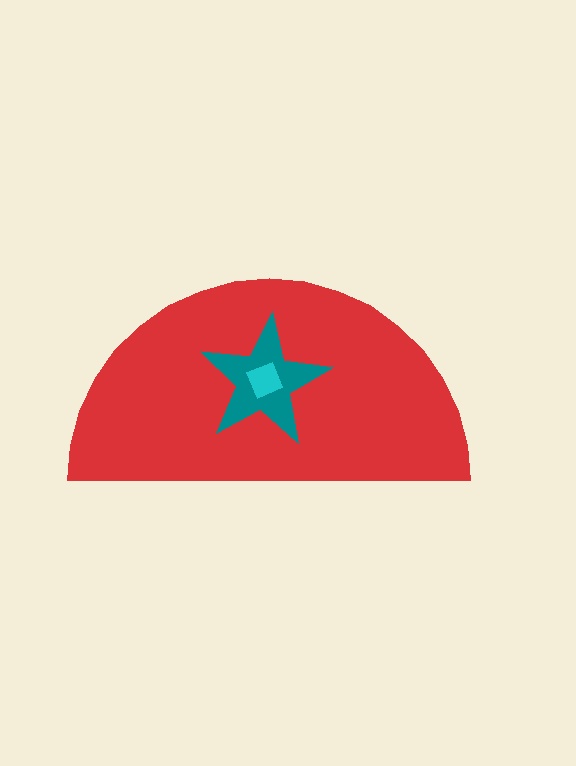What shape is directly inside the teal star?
The cyan diamond.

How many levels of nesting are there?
3.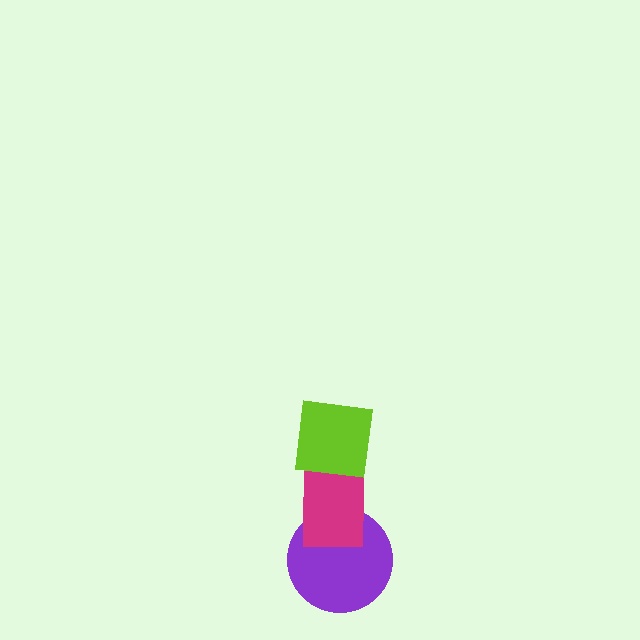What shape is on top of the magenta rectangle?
The lime square is on top of the magenta rectangle.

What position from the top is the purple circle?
The purple circle is 3rd from the top.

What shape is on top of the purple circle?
The magenta rectangle is on top of the purple circle.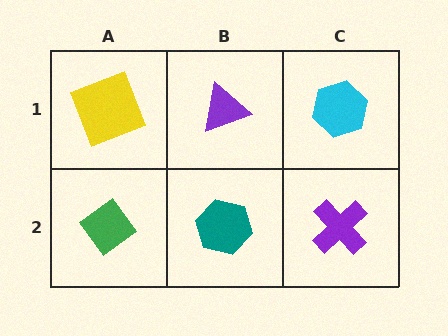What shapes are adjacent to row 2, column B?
A purple triangle (row 1, column B), a green diamond (row 2, column A), a purple cross (row 2, column C).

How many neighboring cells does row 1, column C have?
2.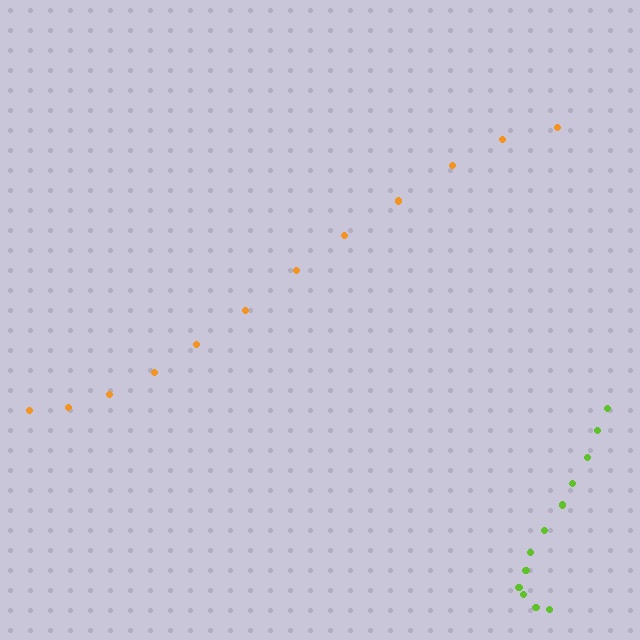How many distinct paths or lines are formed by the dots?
There are 2 distinct paths.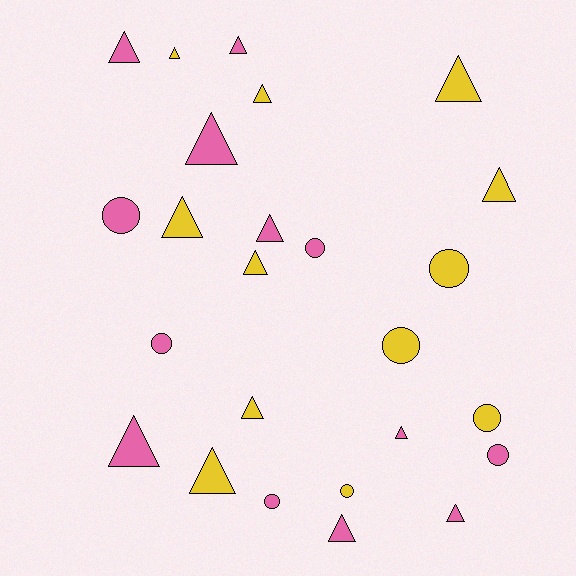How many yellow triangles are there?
There are 8 yellow triangles.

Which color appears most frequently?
Pink, with 13 objects.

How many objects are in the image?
There are 25 objects.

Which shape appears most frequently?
Triangle, with 16 objects.